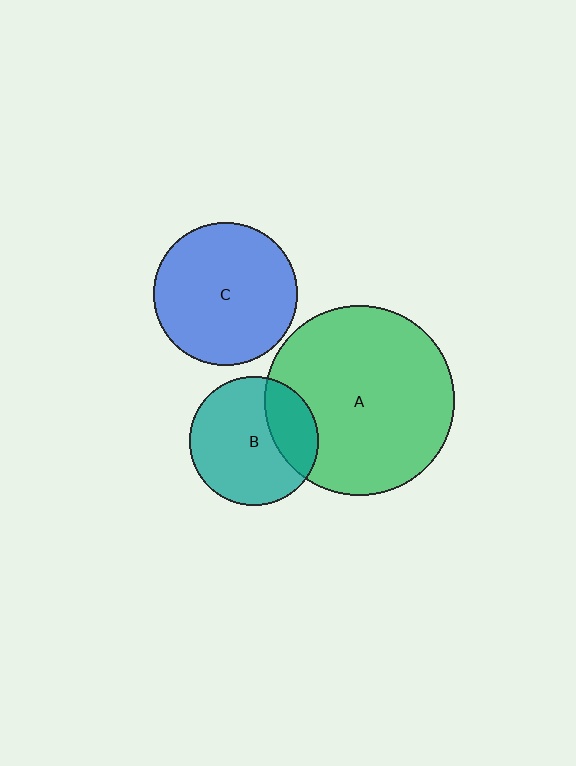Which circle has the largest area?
Circle A (green).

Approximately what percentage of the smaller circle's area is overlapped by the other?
Approximately 25%.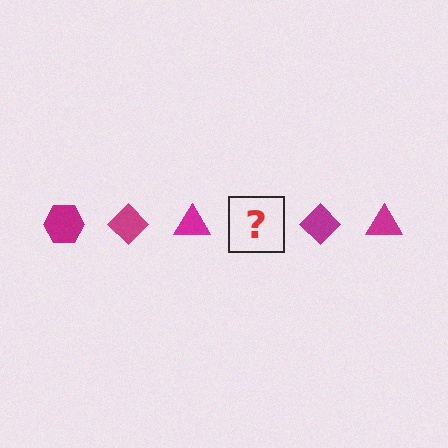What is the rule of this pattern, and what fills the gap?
The rule is that the pattern cycles through hexagon, diamond, triangle shapes in magenta. The gap should be filled with a magenta hexagon.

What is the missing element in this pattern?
The missing element is a magenta hexagon.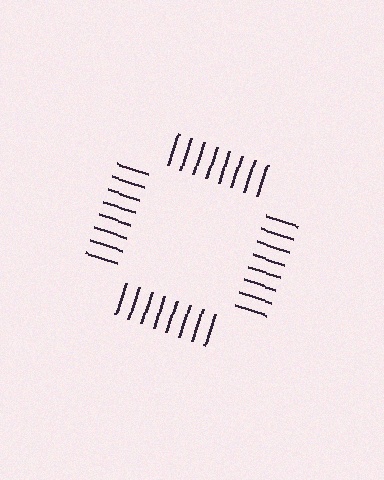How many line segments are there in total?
32 — 8 along each of the 4 edges.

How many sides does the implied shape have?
4 sides — the line-ends trace a square.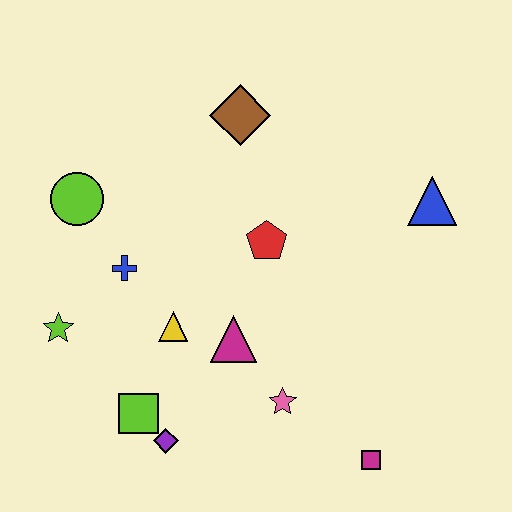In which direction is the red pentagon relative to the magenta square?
The red pentagon is above the magenta square.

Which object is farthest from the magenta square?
The lime circle is farthest from the magenta square.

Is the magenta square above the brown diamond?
No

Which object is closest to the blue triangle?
The red pentagon is closest to the blue triangle.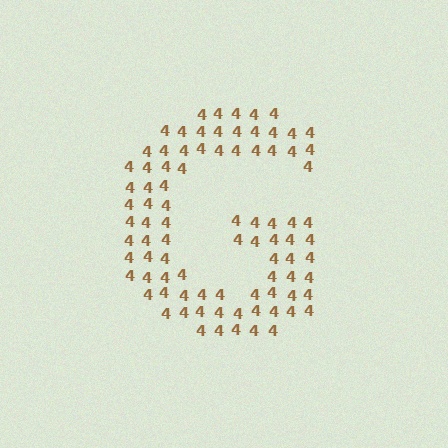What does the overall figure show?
The overall figure shows the letter G.